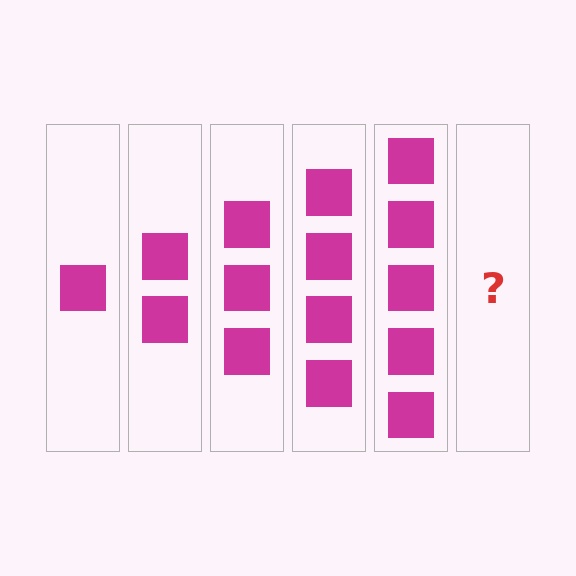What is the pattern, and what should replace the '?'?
The pattern is that each step adds one more square. The '?' should be 6 squares.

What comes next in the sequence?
The next element should be 6 squares.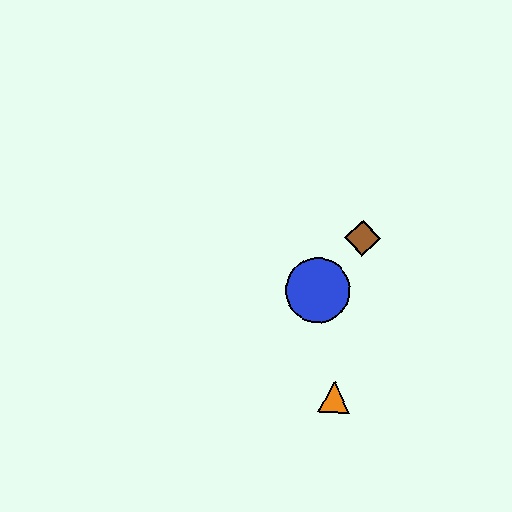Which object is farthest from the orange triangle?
The brown diamond is farthest from the orange triangle.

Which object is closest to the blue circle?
The brown diamond is closest to the blue circle.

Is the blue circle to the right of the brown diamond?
No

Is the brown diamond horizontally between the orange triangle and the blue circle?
No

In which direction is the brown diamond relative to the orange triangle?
The brown diamond is above the orange triangle.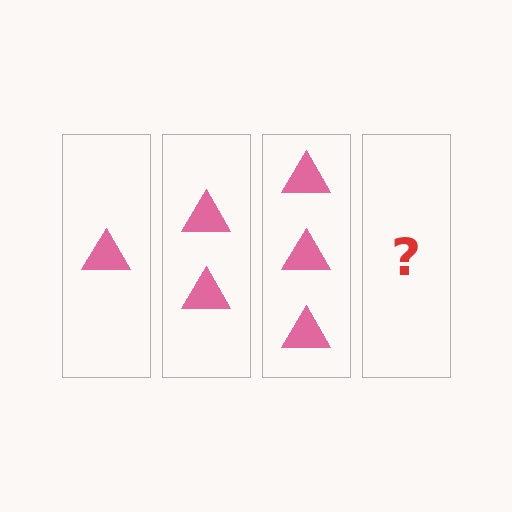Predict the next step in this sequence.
The next step is 4 triangles.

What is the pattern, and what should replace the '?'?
The pattern is that each step adds one more triangle. The '?' should be 4 triangles.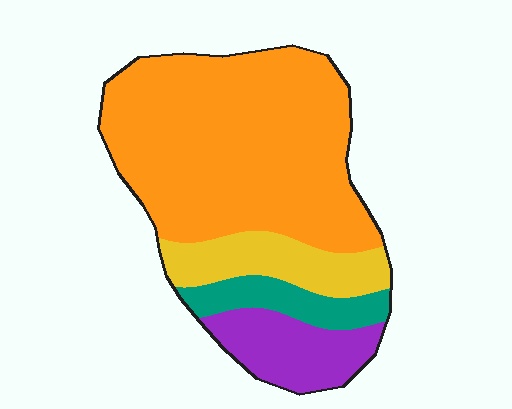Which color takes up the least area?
Teal, at roughly 10%.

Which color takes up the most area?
Orange, at roughly 60%.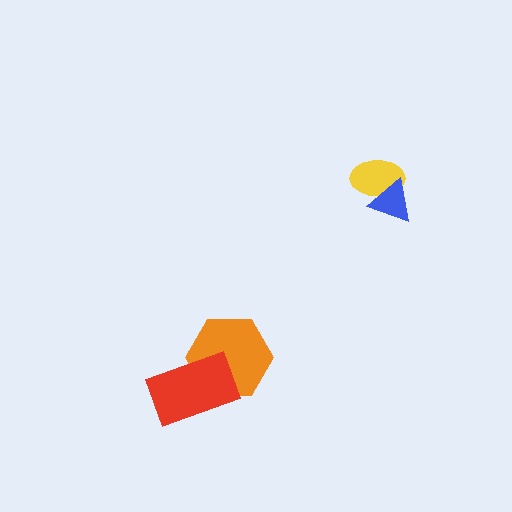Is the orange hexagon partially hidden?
Yes, it is partially covered by another shape.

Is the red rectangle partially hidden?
No, no other shape covers it.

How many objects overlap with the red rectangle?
1 object overlaps with the red rectangle.